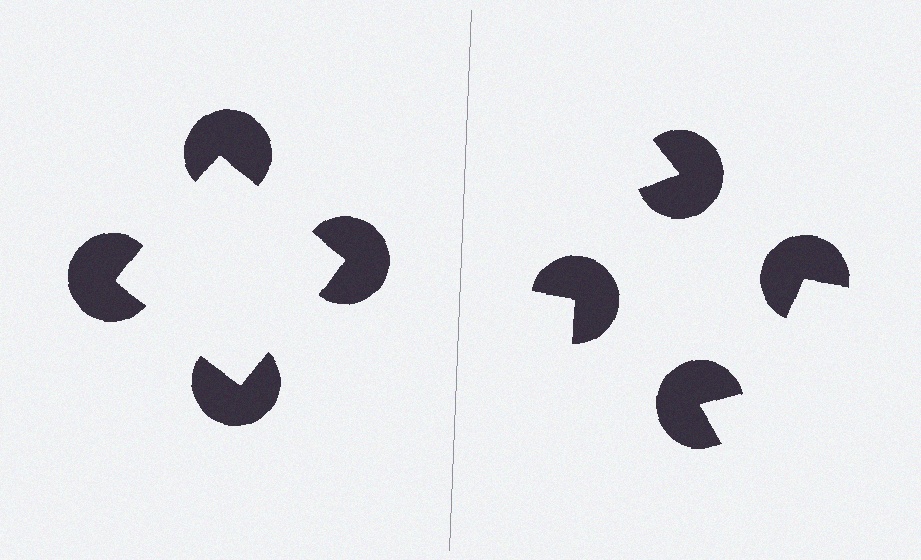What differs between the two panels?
The pac-man discs are positioned identically on both sides; only the wedge orientations differ. On the left they align to a square; on the right they are misaligned.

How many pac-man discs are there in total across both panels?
8 — 4 on each side.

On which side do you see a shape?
An illusory square appears on the left side. On the right side the wedge cuts are rotated, so no coherent shape forms.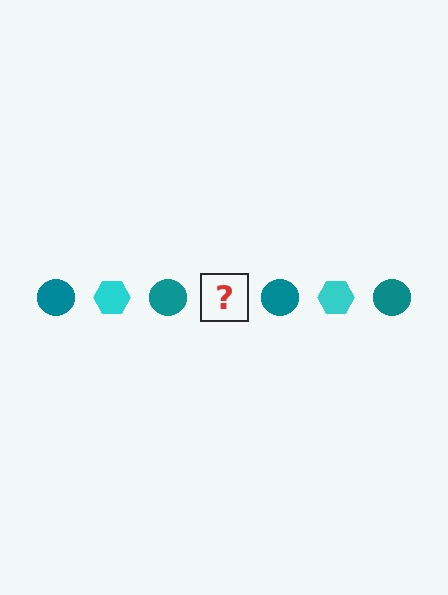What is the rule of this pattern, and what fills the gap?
The rule is that the pattern alternates between teal circle and cyan hexagon. The gap should be filled with a cyan hexagon.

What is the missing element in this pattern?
The missing element is a cyan hexagon.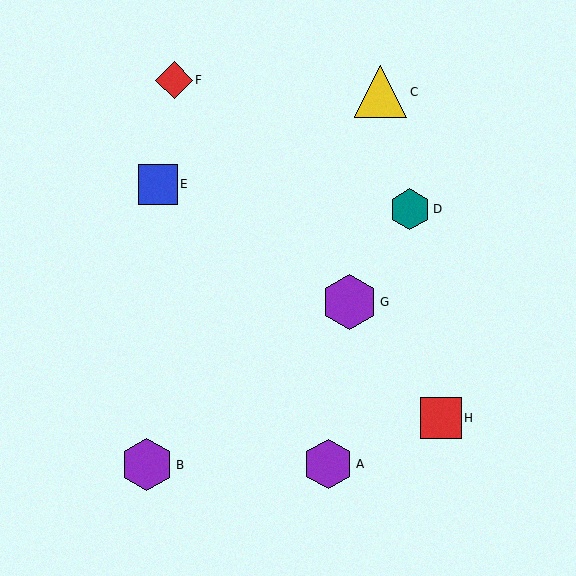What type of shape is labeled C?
Shape C is a yellow triangle.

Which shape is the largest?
The purple hexagon (labeled G) is the largest.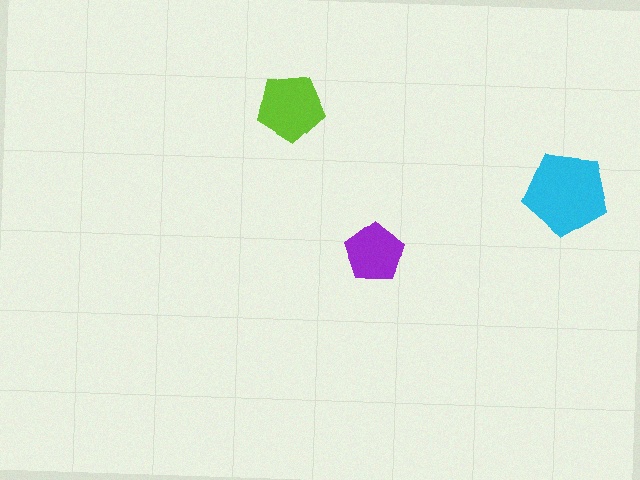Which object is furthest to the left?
The lime pentagon is leftmost.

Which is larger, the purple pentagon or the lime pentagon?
The lime one.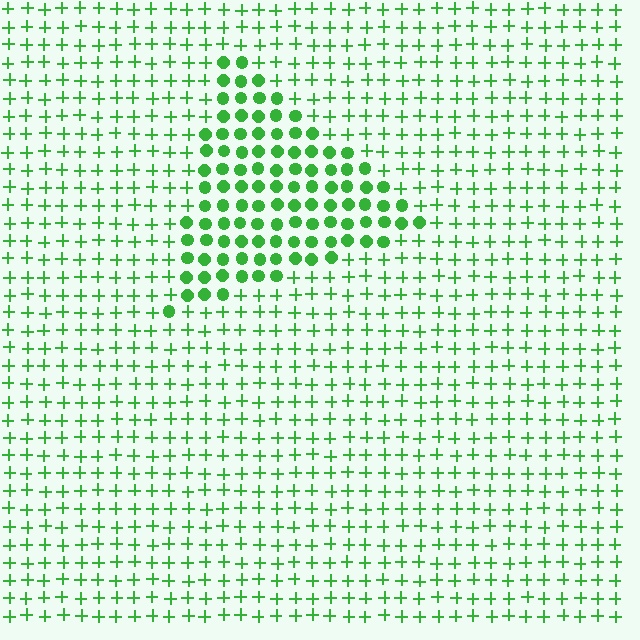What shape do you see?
I see a triangle.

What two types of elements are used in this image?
The image uses circles inside the triangle region and plus signs outside it.